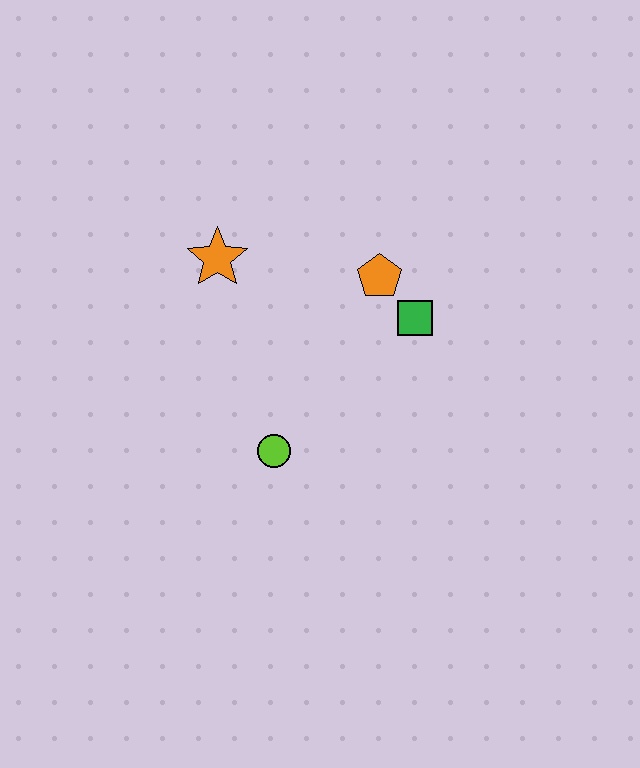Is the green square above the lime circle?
Yes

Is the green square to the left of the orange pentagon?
No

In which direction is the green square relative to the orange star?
The green square is to the right of the orange star.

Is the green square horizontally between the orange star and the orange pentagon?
No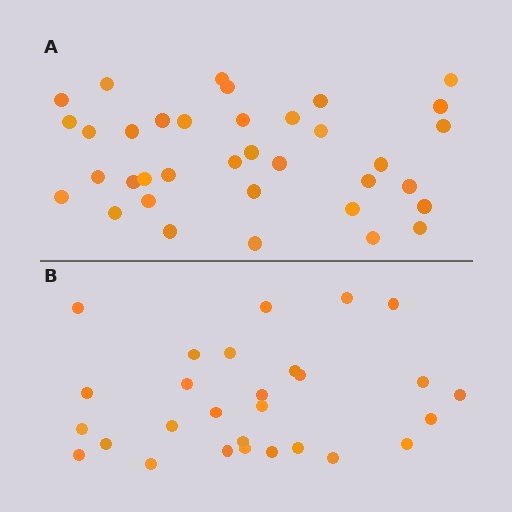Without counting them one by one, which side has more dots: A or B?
Region A (the top region) has more dots.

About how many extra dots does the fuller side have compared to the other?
Region A has roughly 8 or so more dots than region B.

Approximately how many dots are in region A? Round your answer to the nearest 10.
About 40 dots. (The exact count is 36, which rounds to 40.)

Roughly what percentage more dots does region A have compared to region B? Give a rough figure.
About 30% more.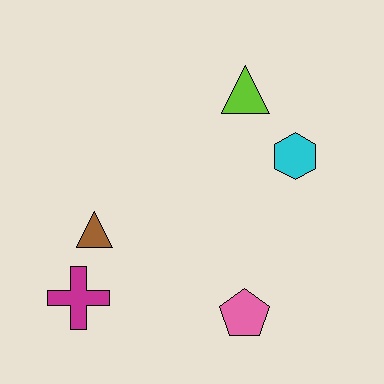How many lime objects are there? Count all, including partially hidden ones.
There is 1 lime object.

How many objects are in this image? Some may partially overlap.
There are 5 objects.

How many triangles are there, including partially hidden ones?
There are 2 triangles.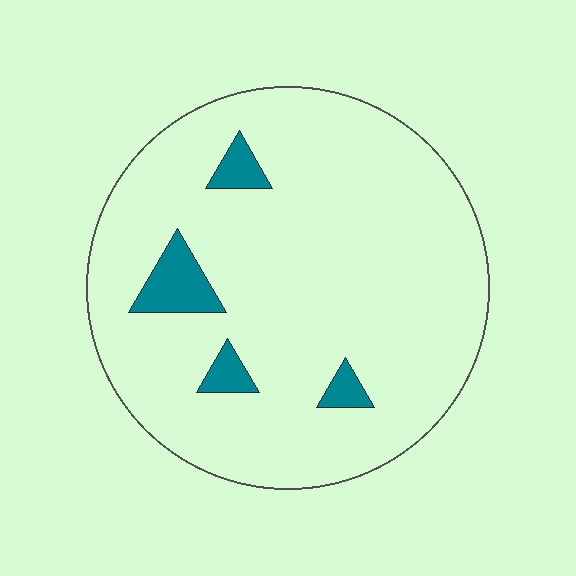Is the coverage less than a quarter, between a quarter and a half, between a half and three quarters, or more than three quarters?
Less than a quarter.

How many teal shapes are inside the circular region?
4.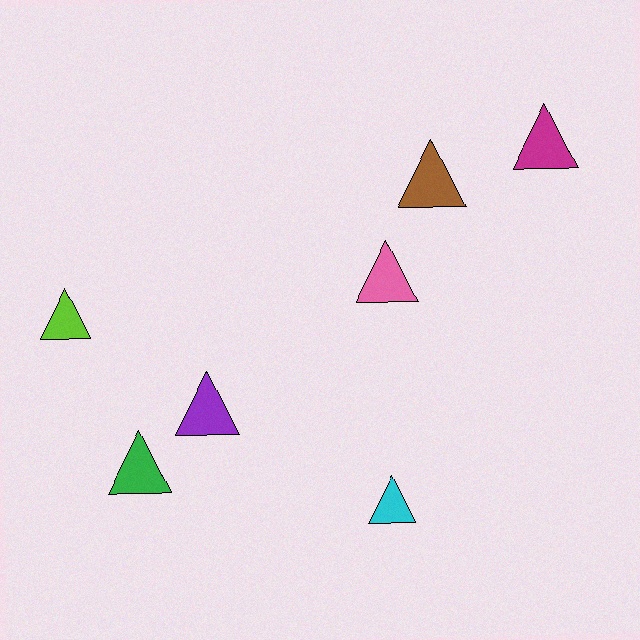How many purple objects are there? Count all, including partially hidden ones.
There is 1 purple object.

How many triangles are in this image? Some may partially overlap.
There are 7 triangles.